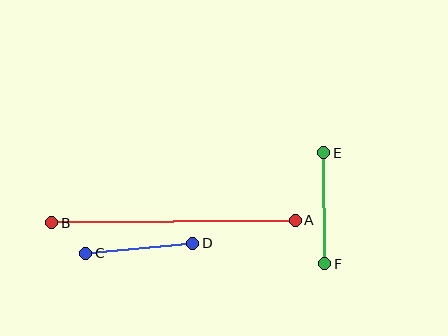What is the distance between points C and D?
The distance is approximately 107 pixels.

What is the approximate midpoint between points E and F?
The midpoint is at approximately (324, 208) pixels.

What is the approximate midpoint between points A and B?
The midpoint is at approximately (174, 221) pixels.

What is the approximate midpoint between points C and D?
The midpoint is at approximately (139, 248) pixels.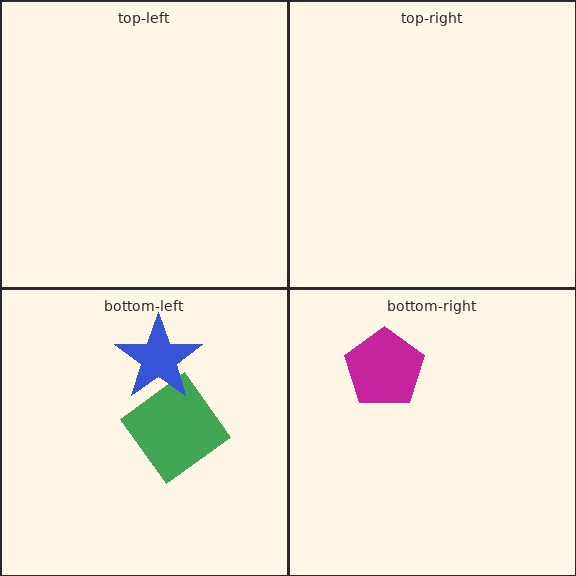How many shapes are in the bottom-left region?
2.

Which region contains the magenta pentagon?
The bottom-right region.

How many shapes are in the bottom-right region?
1.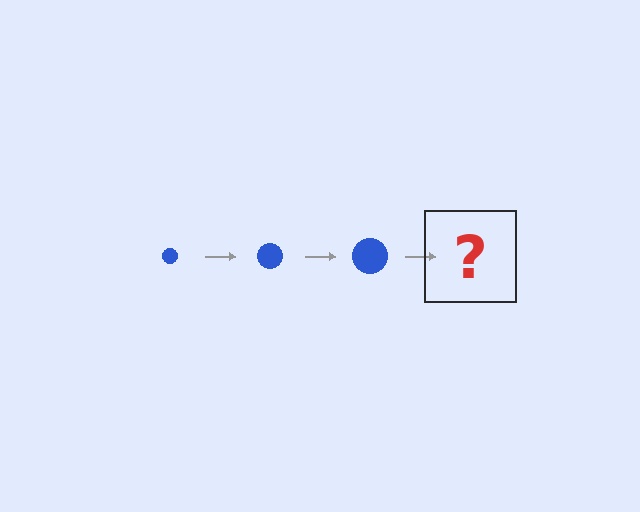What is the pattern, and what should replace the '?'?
The pattern is that the circle gets progressively larger each step. The '?' should be a blue circle, larger than the previous one.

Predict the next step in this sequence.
The next step is a blue circle, larger than the previous one.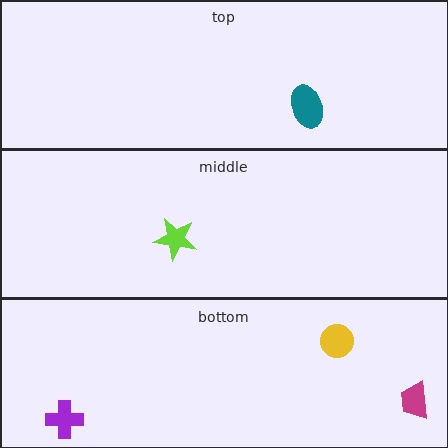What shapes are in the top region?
The teal ellipse.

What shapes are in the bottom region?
The yellow circle, the magenta trapezoid, the purple cross.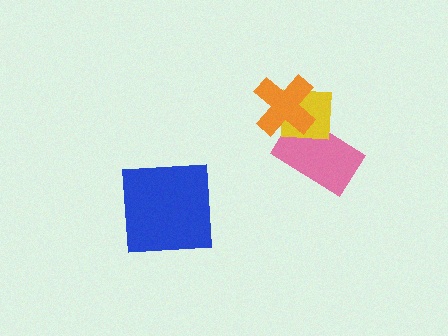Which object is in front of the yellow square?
The orange cross is in front of the yellow square.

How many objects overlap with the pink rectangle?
2 objects overlap with the pink rectangle.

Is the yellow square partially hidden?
Yes, it is partially covered by another shape.